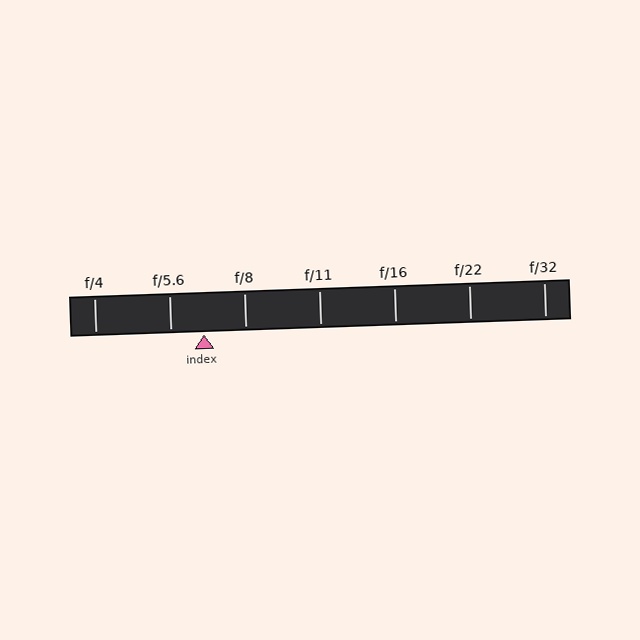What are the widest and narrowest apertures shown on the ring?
The widest aperture shown is f/4 and the narrowest is f/32.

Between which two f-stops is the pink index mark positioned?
The index mark is between f/5.6 and f/8.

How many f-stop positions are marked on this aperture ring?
There are 7 f-stop positions marked.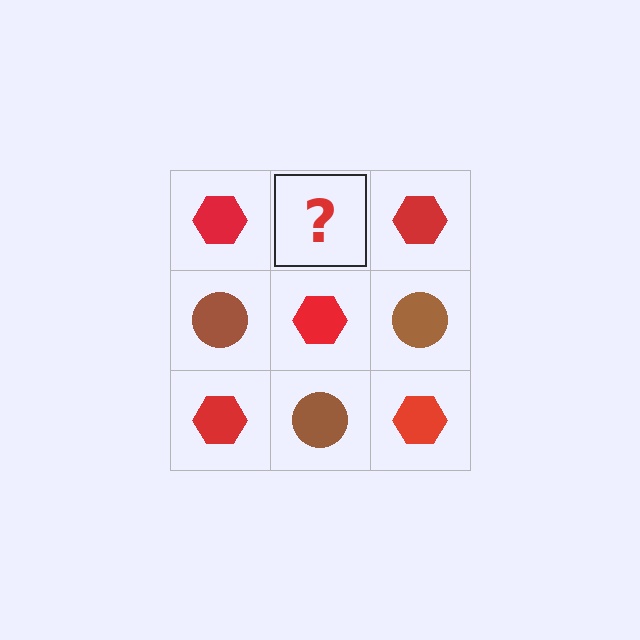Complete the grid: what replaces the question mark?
The question mark should be replaced with a brown circle.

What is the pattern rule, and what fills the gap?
The rule is that it alternates red hexagon and brown circle in a checkerboard pattern. The gap should be filled with a brown circle.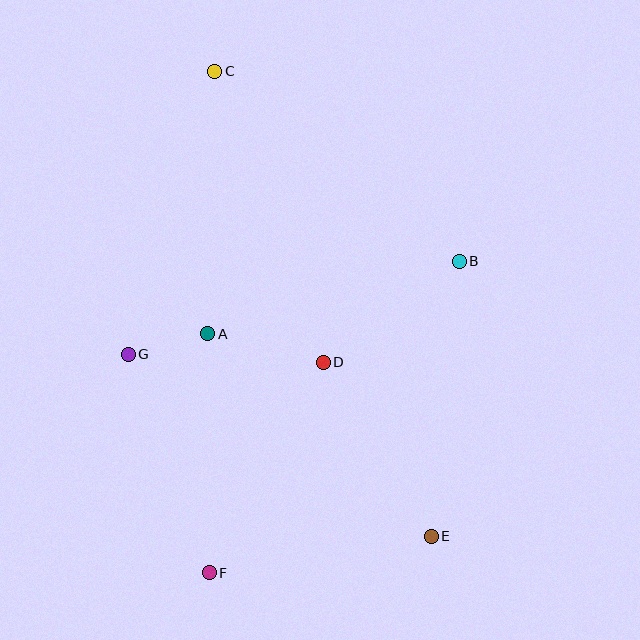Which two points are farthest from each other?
Points C and E are farthest from each other.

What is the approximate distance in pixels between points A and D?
The distance between A and D is approximately 119 pixels.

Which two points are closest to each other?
Points A and G are closest to each other.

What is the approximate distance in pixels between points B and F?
The distance between B and F is approximately 399 pixels.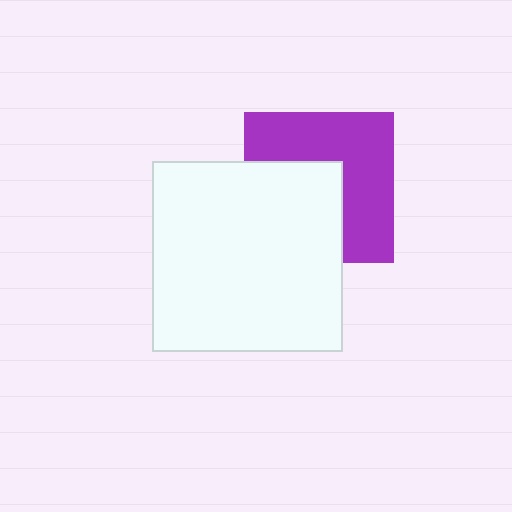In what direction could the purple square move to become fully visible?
The purple square could move toward the upper-right. That would shift it out from behind the white square entirely.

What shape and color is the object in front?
The object in front is a white square.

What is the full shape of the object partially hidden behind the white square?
The partially hidden object is a purple square.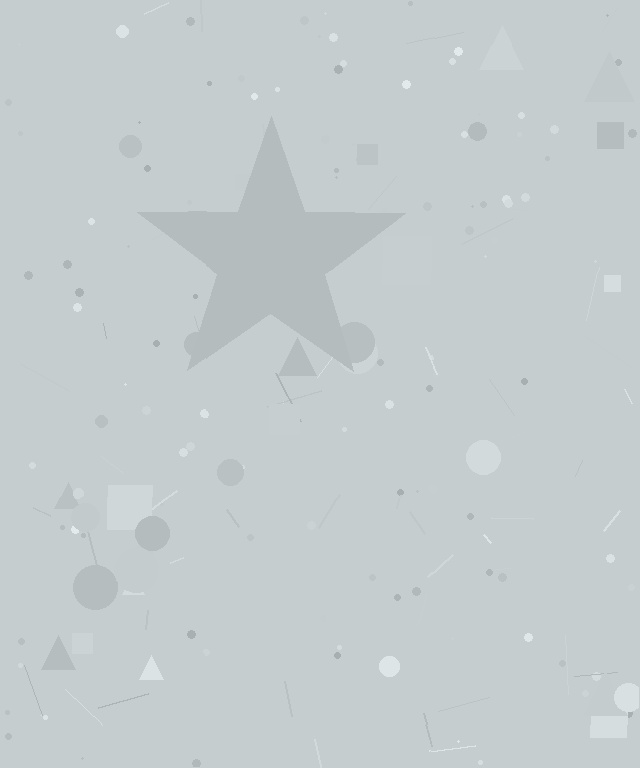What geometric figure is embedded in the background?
A star is embedded in the background.